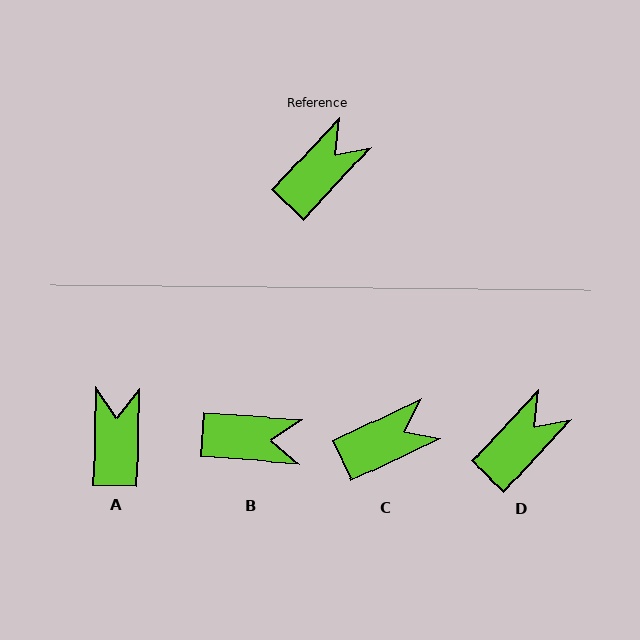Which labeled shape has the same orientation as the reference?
D.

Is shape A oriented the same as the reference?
No, it is off by about 41 degrees.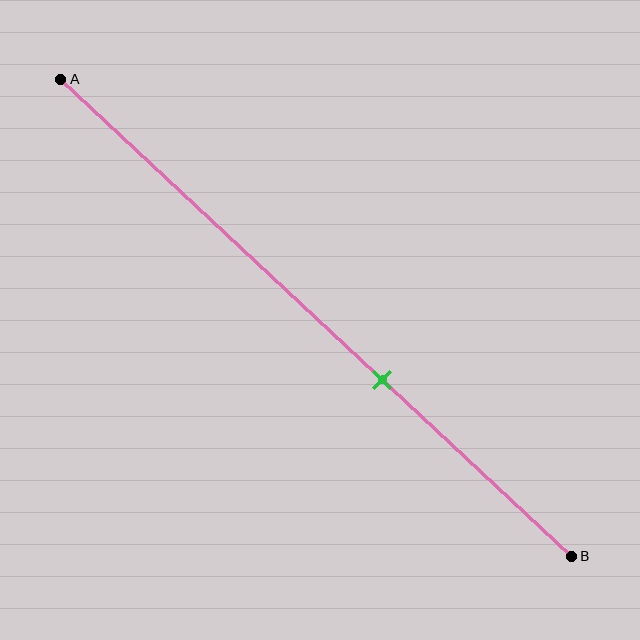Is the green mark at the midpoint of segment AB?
No, the mark is at about 65% from A, not at the 50% midpoint.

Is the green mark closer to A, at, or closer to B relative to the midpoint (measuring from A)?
The green mark is closer to point B than the midpoint of segment AB.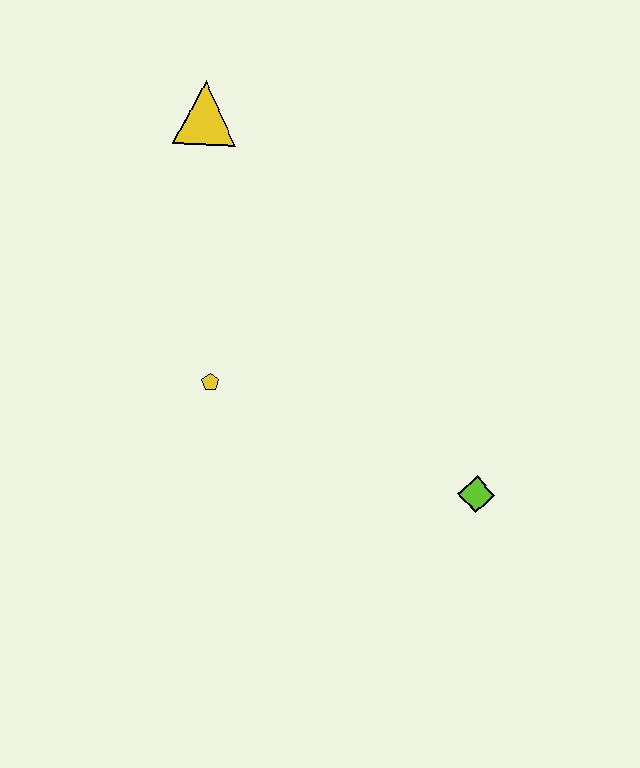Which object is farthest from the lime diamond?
The yellow triangle is farthest from the lime diamond.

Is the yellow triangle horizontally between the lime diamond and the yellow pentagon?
No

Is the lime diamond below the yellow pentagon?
Yes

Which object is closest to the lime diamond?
The yellow pentagon is closest to the lime diamond.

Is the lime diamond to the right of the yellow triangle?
Yes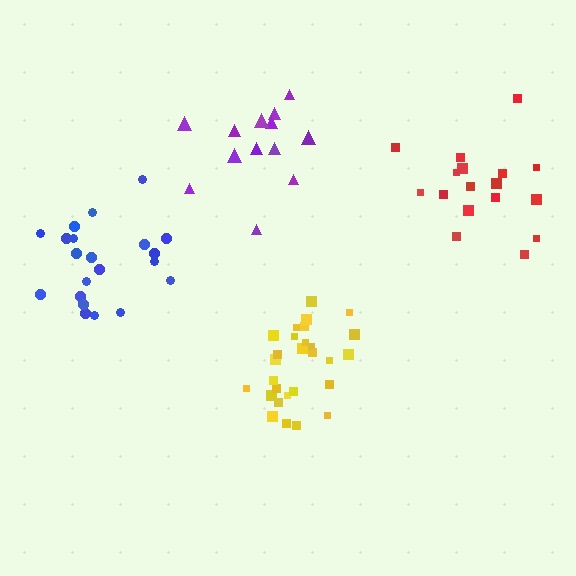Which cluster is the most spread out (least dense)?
Red.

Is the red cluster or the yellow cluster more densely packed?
Yellow.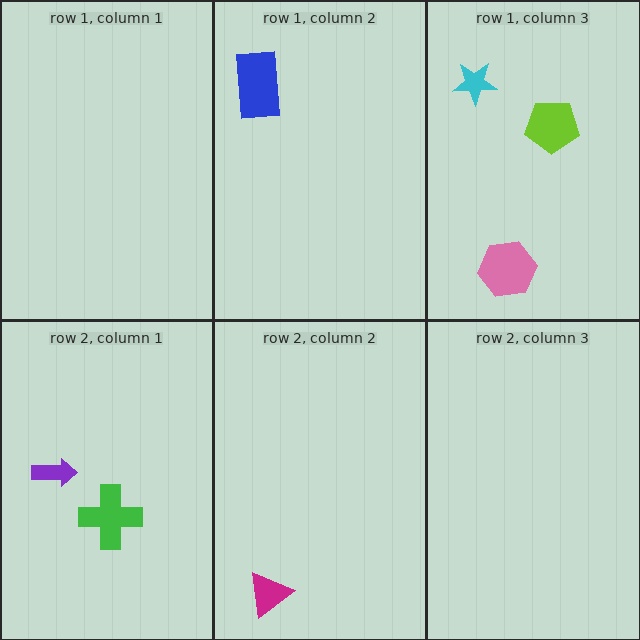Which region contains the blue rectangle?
The row 1, column 2 region.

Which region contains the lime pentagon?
The row 1, column 3 region.